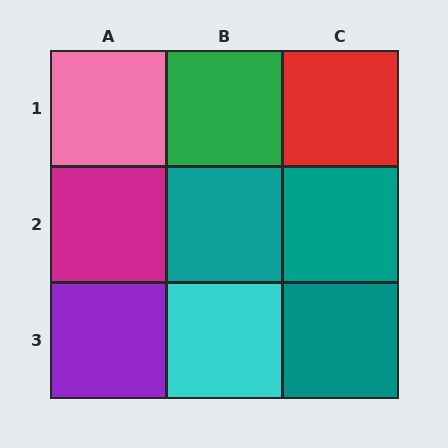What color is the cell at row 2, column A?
Magenta.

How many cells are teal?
3 cells are teal.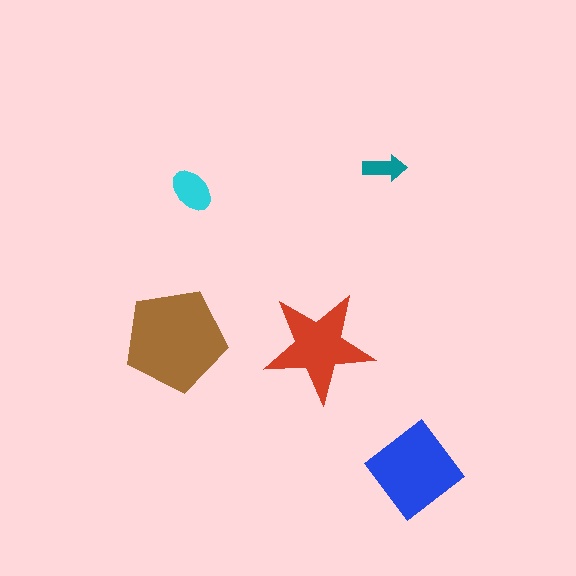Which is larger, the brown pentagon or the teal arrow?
The brown pentagon.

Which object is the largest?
The brown pentagon.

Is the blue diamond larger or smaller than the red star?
Larger.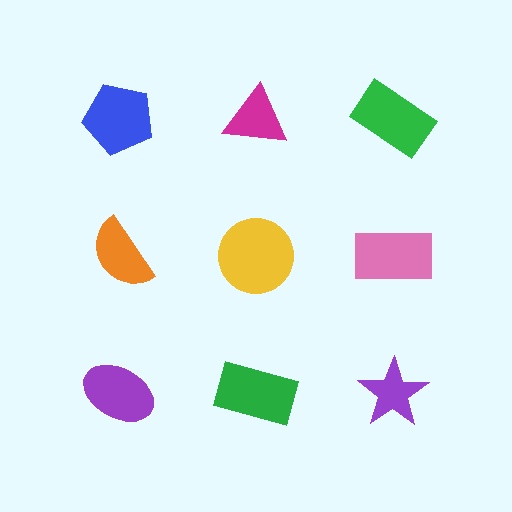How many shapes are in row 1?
3 shapes.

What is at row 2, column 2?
A yellow circle.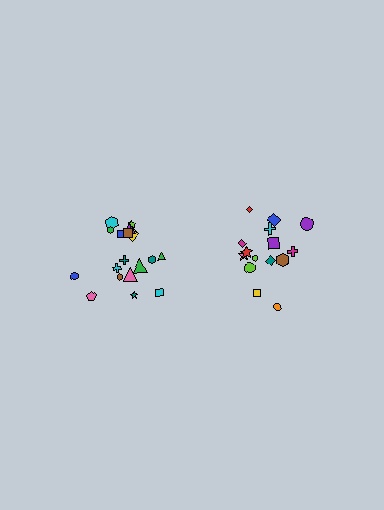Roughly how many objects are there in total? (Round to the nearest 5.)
Roughly 35 objects in total.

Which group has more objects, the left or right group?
The left group.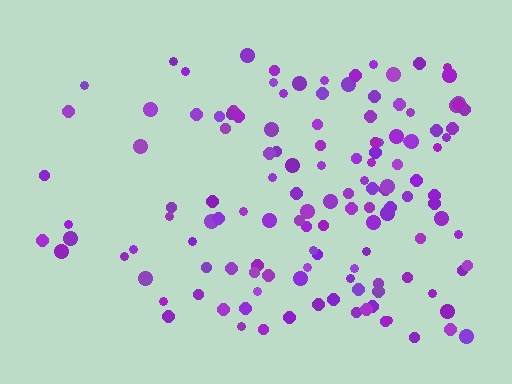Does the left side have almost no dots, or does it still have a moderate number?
Still a moderate number, just noticeably fewer than the right.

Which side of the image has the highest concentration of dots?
The right.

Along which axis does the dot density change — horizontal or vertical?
Horizontal.